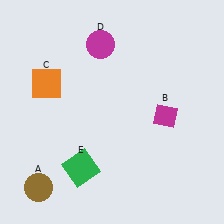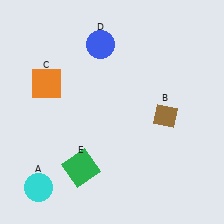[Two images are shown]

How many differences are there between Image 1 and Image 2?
There are 3 differences between the two images.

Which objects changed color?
A changed from brown to cyan. B changed from magenta to brown. D changed from magenta to blue.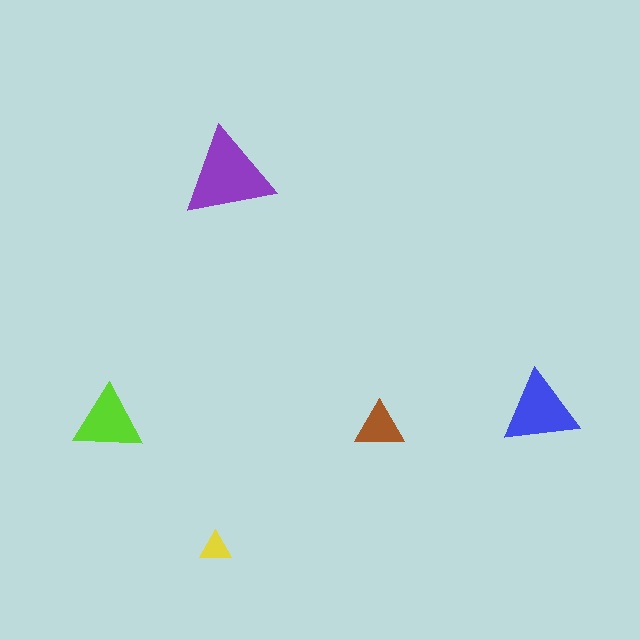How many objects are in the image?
There are 5 objects in the image.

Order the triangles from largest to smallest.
the purple one, the blue one, the lime one, the brown one, the yellow one.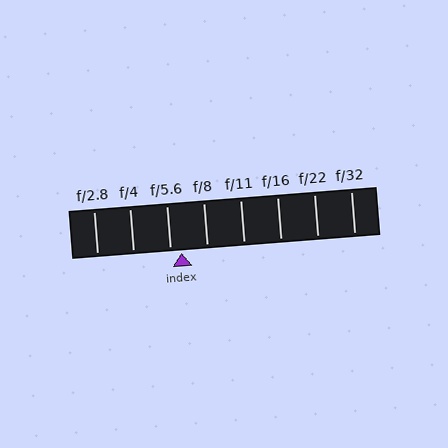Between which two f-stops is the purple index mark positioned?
The index mark is between f/5.6 and f/8.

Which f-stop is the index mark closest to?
The index mark is closest to f/5.6.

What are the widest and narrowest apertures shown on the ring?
The widest aperture shown is f/2.8 and the narrowest is f/32.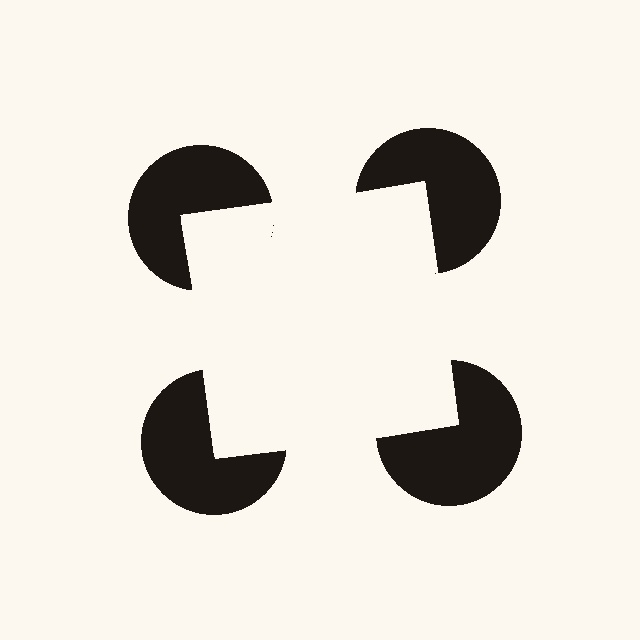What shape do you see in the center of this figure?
An illusory square — its edges are inferred from the aligned wedge cuts in the pac-man discs, not physically drawn.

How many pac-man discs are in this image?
There are 4 — one at each vertex of the illusory square.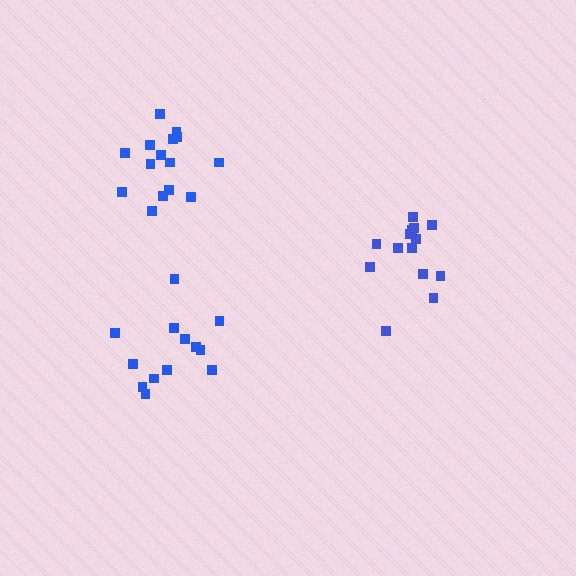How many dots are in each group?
Group 1: 14 dots, Group 2: 13 dots, Group 3: 15 dots (42 total).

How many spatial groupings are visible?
There are 3 spatial groupings.